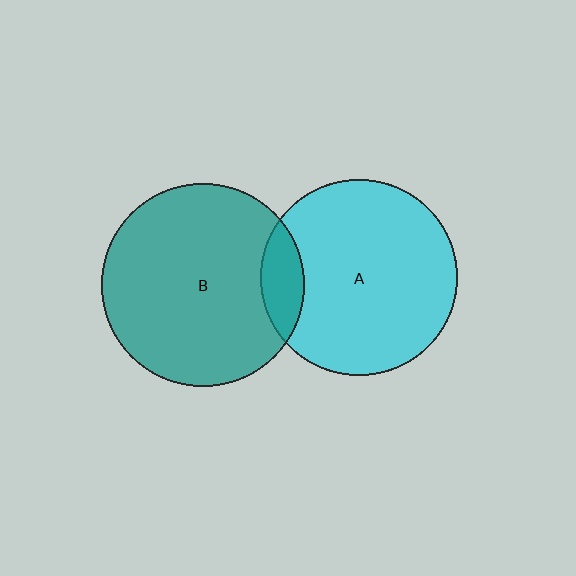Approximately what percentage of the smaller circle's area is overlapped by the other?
Approximately 10%.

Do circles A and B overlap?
Yes.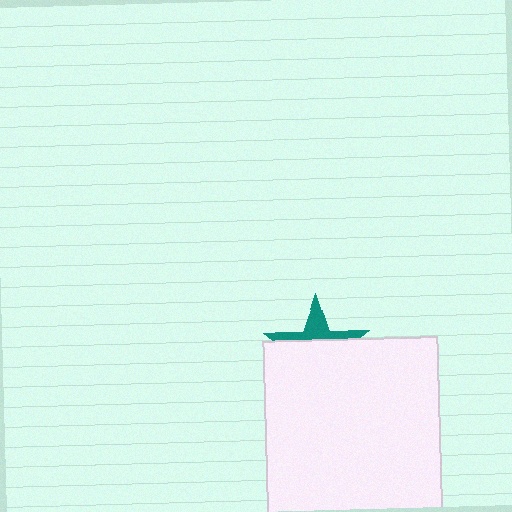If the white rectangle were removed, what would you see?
You would see the complete teal star.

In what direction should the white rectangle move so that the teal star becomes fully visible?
The white rectangle should move down. That is the shortest direction to clear the overlap and leave the teal star fully visible.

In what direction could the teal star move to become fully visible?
The teal star could move up. That would shift it out from behind the white rectangle entirely.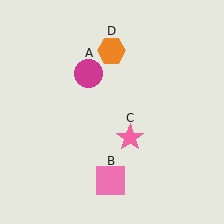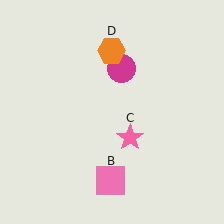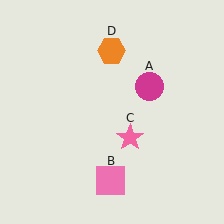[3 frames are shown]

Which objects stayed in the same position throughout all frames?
Pink square (object B) and pink star (object C) and orange hexagon (object D) remained stationary.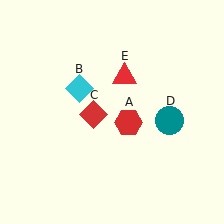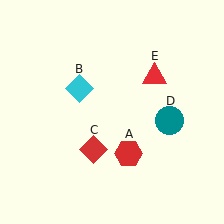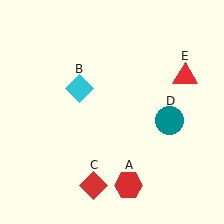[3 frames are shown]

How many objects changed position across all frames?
3 objects changed position: red hexagon (object A), red diamond (object C), red triangle (object E).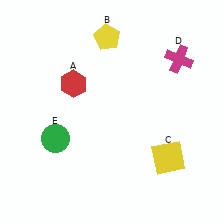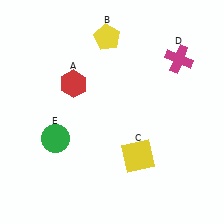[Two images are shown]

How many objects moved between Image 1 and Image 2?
1 object moved between the two images.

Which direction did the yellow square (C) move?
The yellow square (C) moved left.